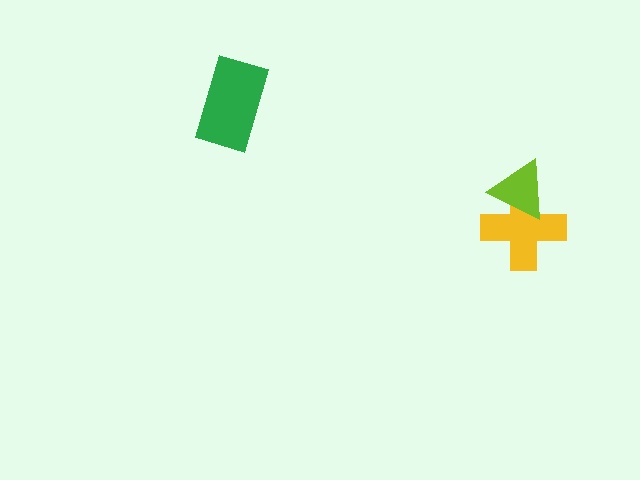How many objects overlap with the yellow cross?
1 object overlaps with the yellow cross.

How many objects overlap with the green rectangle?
0 objects overlap with the green rectangle.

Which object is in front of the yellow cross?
The lime triangle is in front of the yellow cross.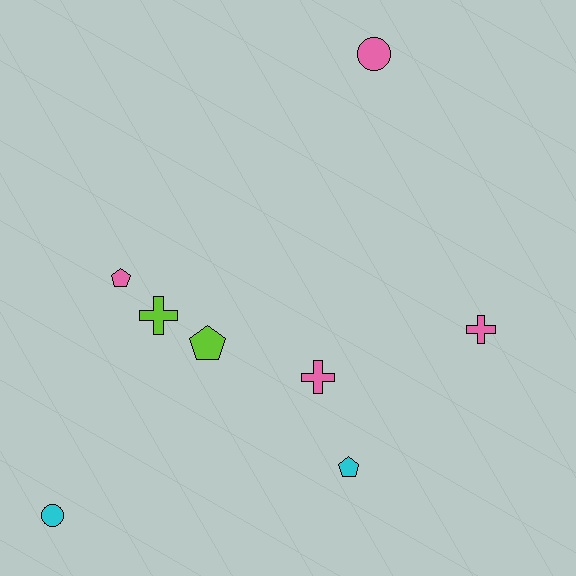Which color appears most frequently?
Pink, with 4 objects.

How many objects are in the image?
There are 8 objects.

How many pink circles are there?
There is 1 pink circle.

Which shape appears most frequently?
Pentagon, with 3 objects.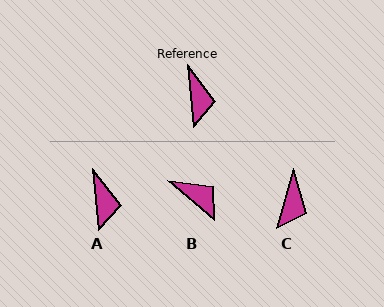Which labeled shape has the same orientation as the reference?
A.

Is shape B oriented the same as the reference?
No, it is off by about 44 degrees.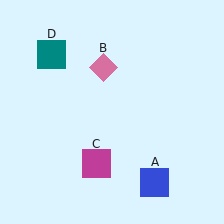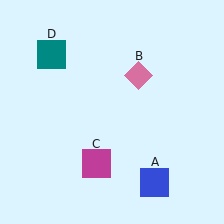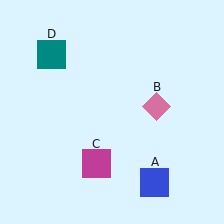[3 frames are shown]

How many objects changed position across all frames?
1 object changed position: pink diamond (object B).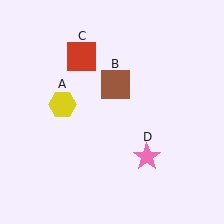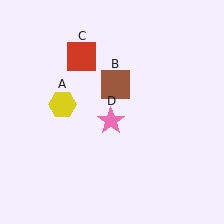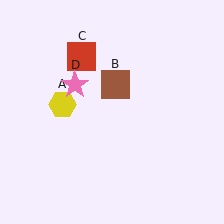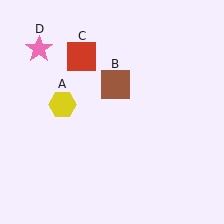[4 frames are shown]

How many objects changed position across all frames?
1 object changed position: pink star (object D).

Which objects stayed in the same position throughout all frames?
Yellow hexagon (object A) and brown square (object B) and red square (object C) remained stationary.